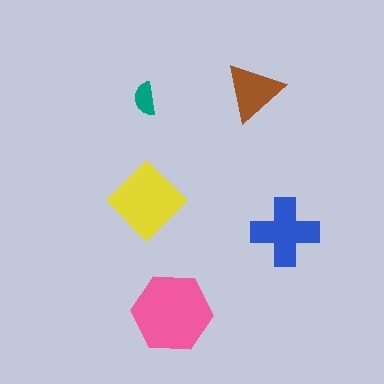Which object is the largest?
The pink hexagon.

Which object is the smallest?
The teal semicircle.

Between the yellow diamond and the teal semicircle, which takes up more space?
The yellow diamond.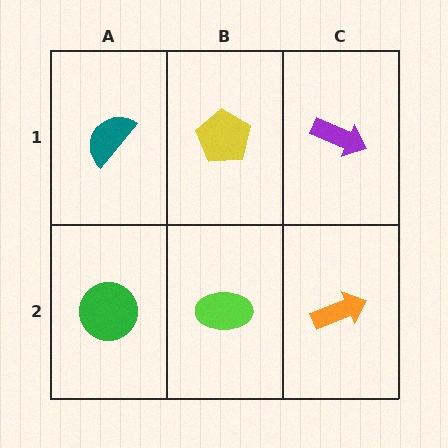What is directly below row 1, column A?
A green circle.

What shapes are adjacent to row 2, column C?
A purple arrow (row 1, column C), a lime ellipse (row 2, column B).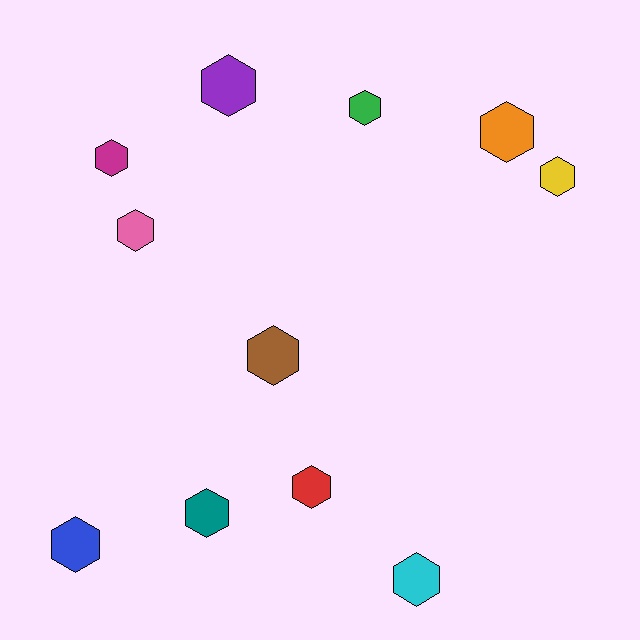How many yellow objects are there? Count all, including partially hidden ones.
There is 1 yellow object.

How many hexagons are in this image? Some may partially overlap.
There are 11 hexagons.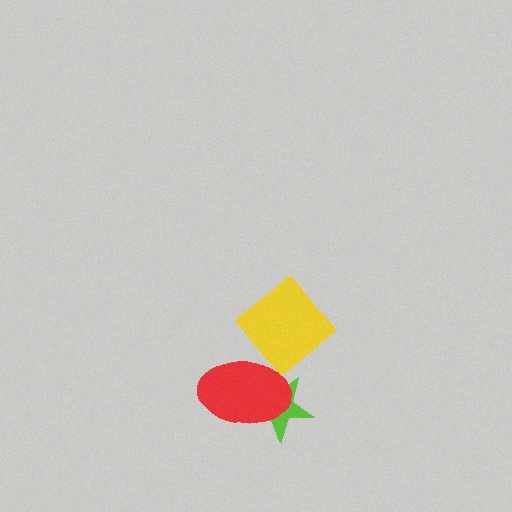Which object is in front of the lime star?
The red ellipse is in front of the lime star.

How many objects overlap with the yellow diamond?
0 objects overlap with the yellow diamond.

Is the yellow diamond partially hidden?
No, no other shape covers it.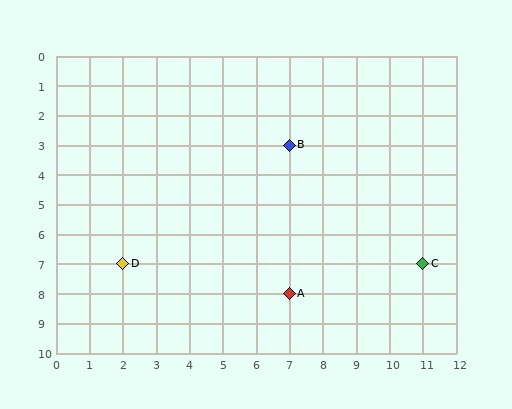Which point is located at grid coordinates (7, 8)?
Point A is at (7, 8).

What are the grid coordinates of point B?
Point B is at grid coordinates (7, 3).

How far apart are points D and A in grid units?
Points D and A are 5 columns and 1 row apart (about 5.1 grid units diagonally).